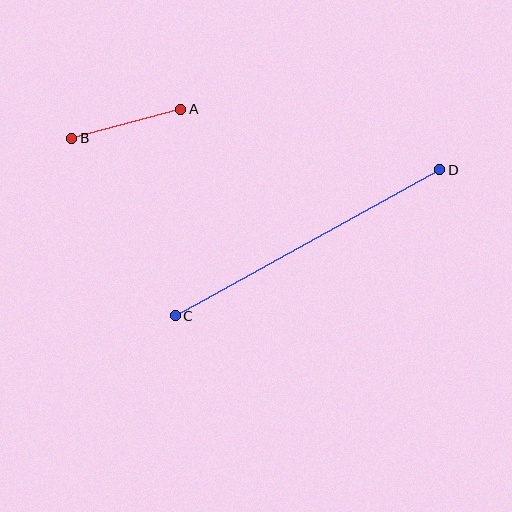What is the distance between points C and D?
The distance is approximately 302 pixels.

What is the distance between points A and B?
The distance is approximately 113 pixels.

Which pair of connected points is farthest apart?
Points C and D are farthest apart.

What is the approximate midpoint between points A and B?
The midpoint is at approximately (126, 124) pixels.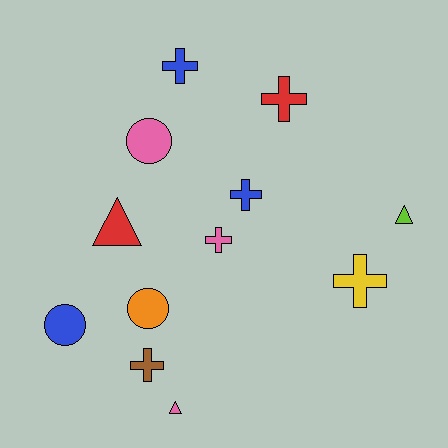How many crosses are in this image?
There are 6 crosses.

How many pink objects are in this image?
There are 3 pink objects.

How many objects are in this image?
There are 12 objects.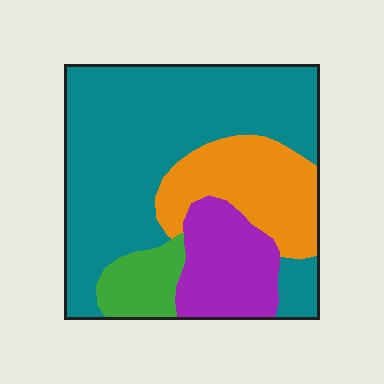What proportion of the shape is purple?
Purple takes up about one sixth (1/6) of the shape.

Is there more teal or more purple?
Teal.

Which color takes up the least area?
Green, at roughly 10%.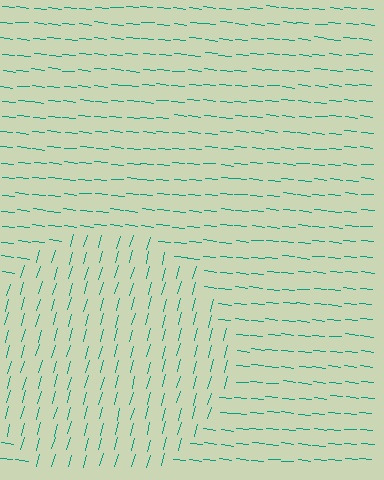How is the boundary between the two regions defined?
The boundary is defined purely by a change in line orientation (approximately 80 degrees difference). All lines are the same color and thickness.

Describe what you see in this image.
The image is filled with small teal line segments. A circle region in the image has lines oriented differently from the surrounding lines, creating a visible texture boundary.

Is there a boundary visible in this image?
Yes, there is a texture boundary formed by a change in line orientation.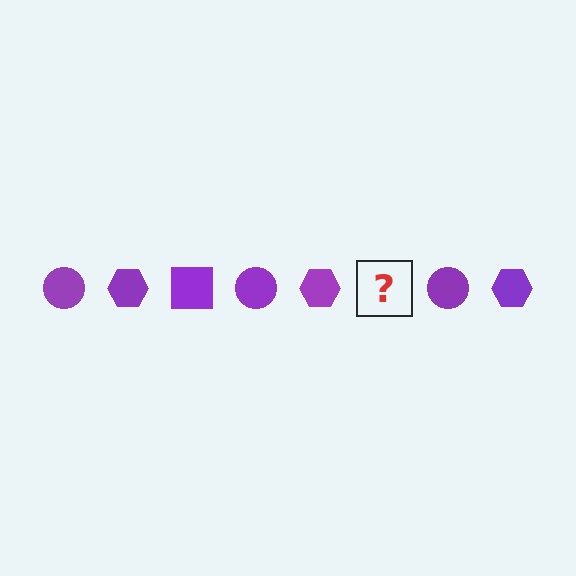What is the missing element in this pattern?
The missing element is a purple square.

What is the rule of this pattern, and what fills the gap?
The rule is that the pattern cycles through circle, hexagon, square shapes in purple. The gap should be filled with a purple square.